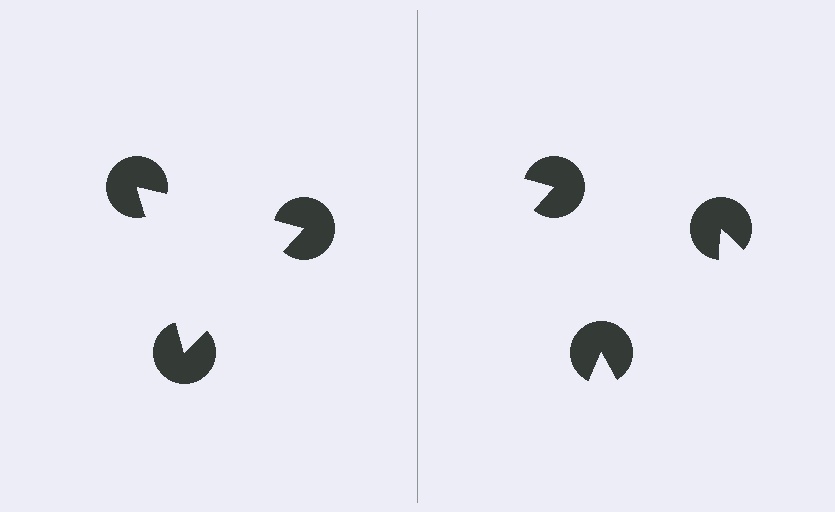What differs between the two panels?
The pac-man discs are positioned identically on both sides; only the wedge orientations differ. On the left they align to a triangle; on the right they are misaligned.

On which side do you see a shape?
An illusory triangle appears on the left side. On the right side the wedge cuts are rotated, so no coherent shape forms.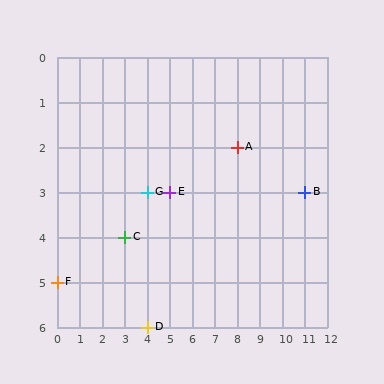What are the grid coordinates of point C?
Point C is at grid coordinates (3, 4).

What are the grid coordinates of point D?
Point D is at grid coordinates (4, 6).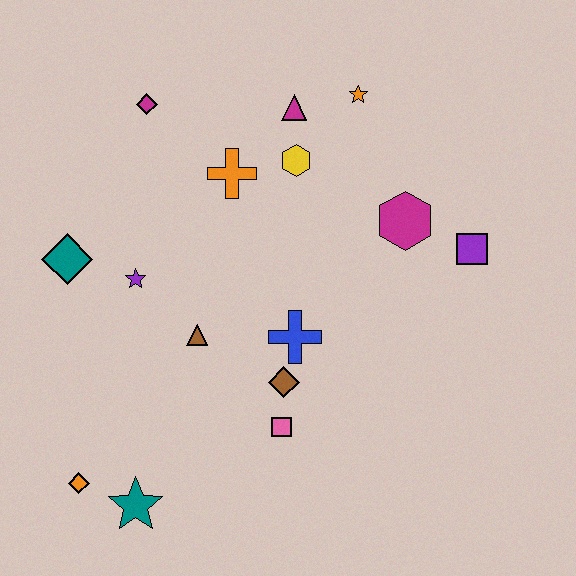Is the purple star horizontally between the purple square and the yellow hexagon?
No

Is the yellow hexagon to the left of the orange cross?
No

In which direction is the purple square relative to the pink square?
The purple square is to the right of the pink square.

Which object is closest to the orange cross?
The yellow hexagon is closest to the orange cross.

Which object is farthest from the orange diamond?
The orange star is farthest from the orange diamond.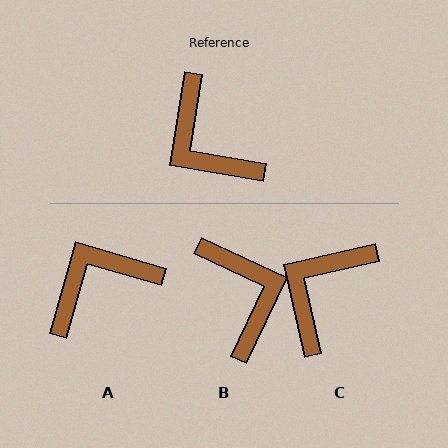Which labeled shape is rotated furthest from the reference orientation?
B, about 164 degrees away.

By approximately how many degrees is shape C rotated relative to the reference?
Approximately 68 degrees clockwise.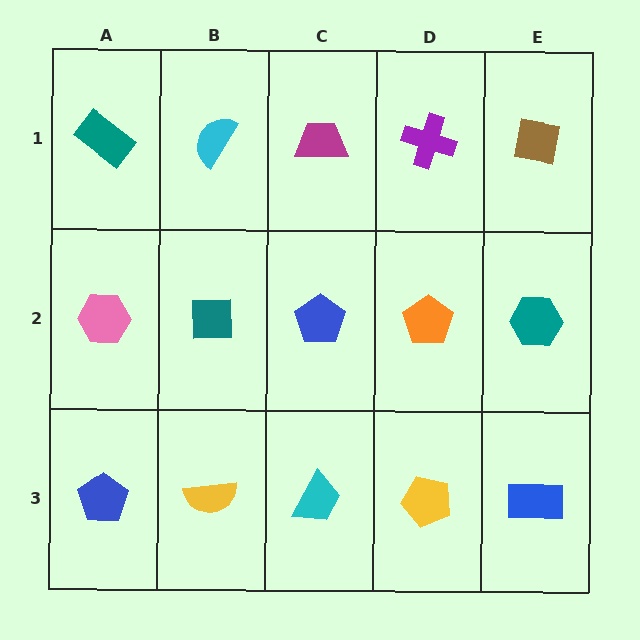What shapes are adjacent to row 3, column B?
A teal square (row 2, column B), a blue pentagon (row 3, column A), a cyan trapezoid (row 3, column C).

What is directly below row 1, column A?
A pink hexagon.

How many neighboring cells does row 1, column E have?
2.